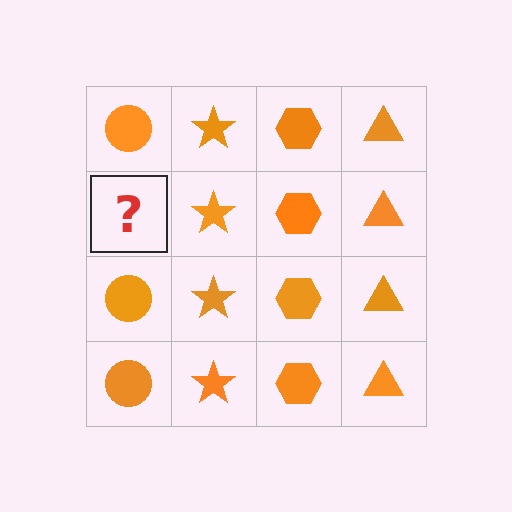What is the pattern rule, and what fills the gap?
The rule is that each column has a consistent shape. The gap should be filled with an orange circle.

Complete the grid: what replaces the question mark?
The question mark should be replaced with an orange circle.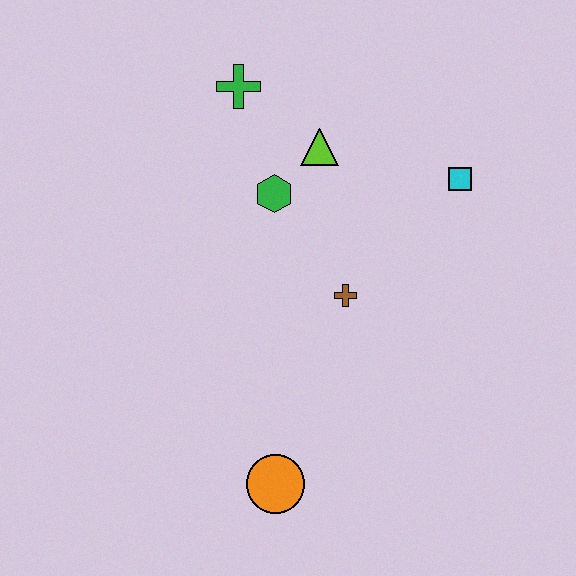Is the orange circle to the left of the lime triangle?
Yes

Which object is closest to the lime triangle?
The green hexagon is closest to the lime triangle.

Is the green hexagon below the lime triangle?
Yes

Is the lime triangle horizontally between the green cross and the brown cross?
Yes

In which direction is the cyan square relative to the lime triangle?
The cyan square is to the right of the lime triangle.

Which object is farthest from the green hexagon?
The orange circle is farthest from the green hexagon.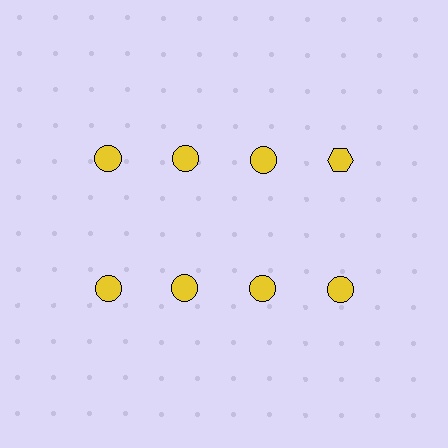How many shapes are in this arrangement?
There are 8 shapes arranged in a grid pattern.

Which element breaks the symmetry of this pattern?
The yellow hexagon in the top row, second from right column breaks the symmetry. All other shapes are yellow circles.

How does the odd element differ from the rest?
It has a different shape: hexagon instead of circle.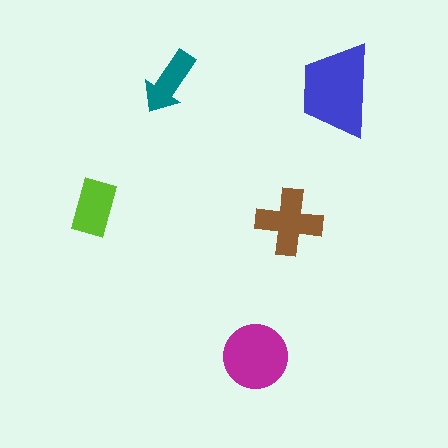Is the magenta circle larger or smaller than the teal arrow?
Larger.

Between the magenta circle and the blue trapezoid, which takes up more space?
The blue trapezoid.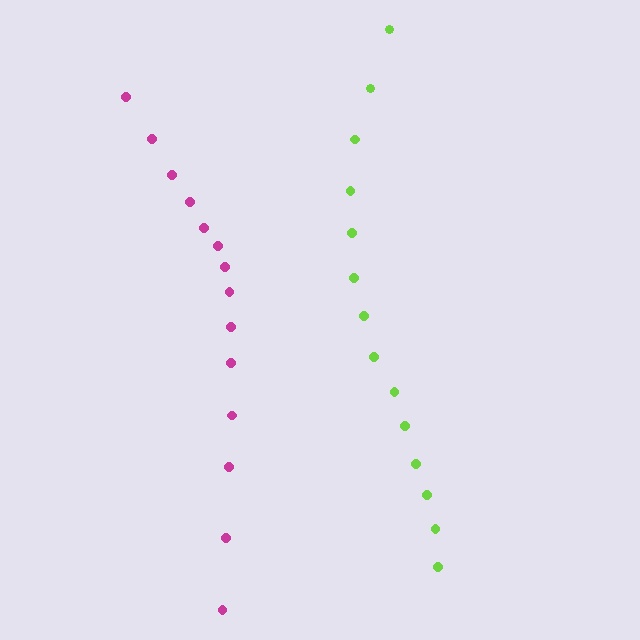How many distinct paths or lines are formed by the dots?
There are 2 distinct paths.